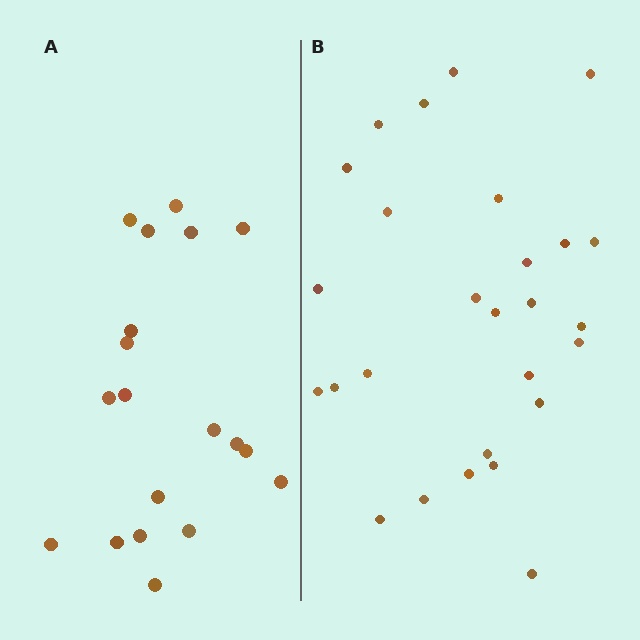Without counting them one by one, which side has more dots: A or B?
Region B (the right region) has more dots.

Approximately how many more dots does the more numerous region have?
Region B has roughly 8 or so more dots than region A.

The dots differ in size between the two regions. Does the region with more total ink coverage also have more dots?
No. Region A has more total ink coverage because its dots are larger, but region B actually contains more individual dots. Total area can be misleading — the number of items is what matters here.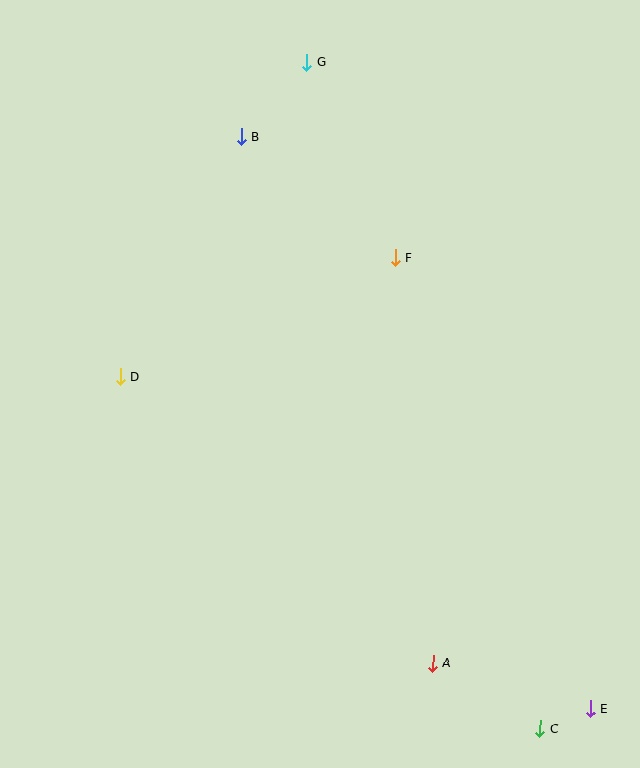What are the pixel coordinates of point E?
Point E is at (590, 709).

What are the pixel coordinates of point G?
Point G is at (307, 62).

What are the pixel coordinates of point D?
Point D is at (120, 376).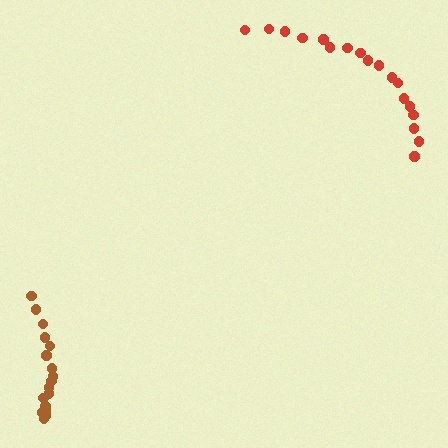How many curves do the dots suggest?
There are 2 distinct paths.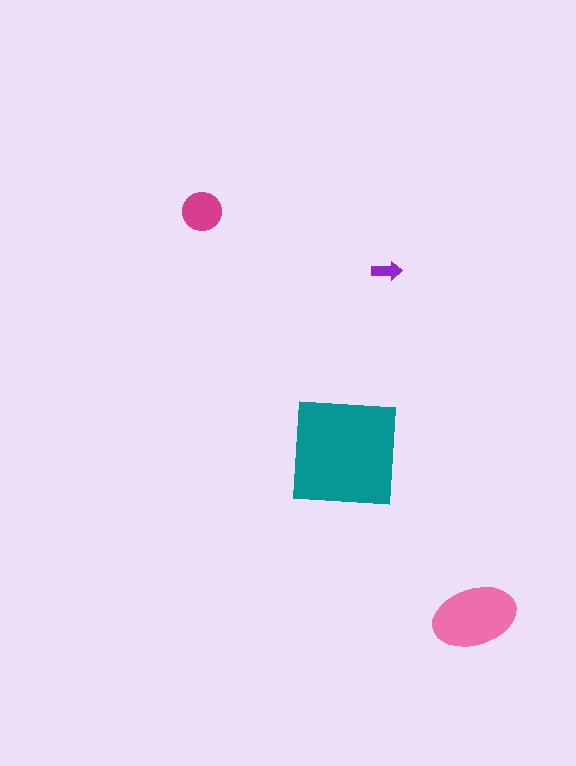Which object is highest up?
The magenta circle is topmost.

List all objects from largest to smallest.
The teal square, the pink ellipse, the magenta circle, the purple arrow.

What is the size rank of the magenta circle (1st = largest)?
3rd.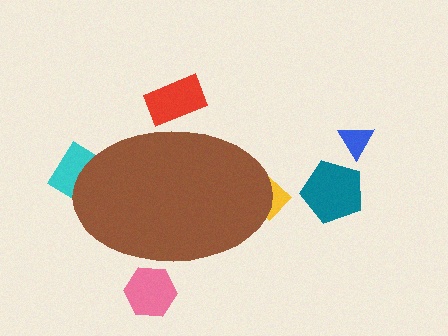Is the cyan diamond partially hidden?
Yes, the cyan diamond is partially hidden behind the brown ellipse.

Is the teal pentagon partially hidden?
No, the teal pentagon is fully visible.